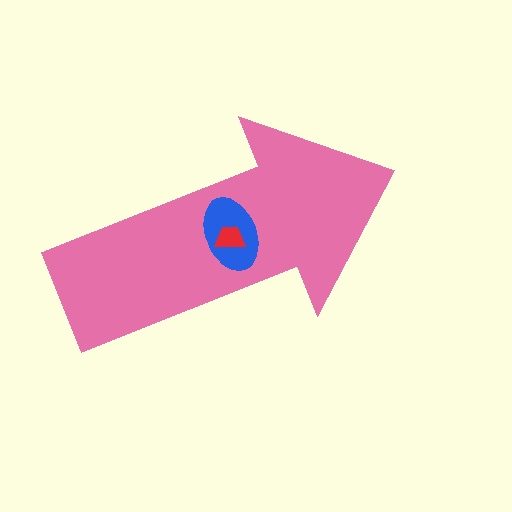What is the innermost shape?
The red trapezoid.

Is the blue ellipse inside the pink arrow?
Yes.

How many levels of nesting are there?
3.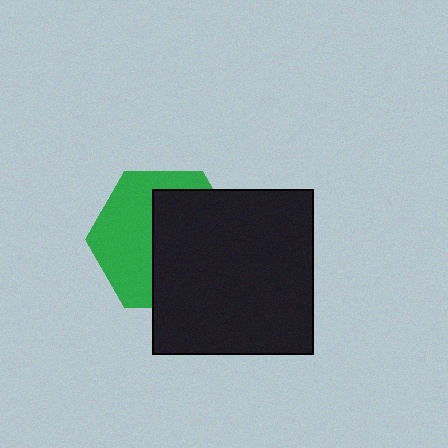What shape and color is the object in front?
The object in front is a black rectangle.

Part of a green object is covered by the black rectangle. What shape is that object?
It is a hexagon.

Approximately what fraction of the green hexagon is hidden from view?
Roughly 54% of the green hexagon is hidden behind the black rectangle.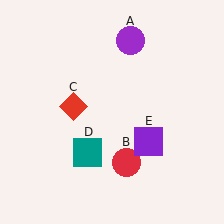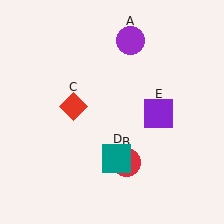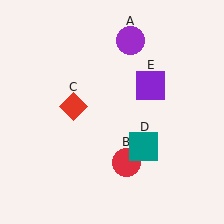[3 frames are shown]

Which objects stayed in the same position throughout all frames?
Purple circle (object A) and red circle (object B) and red diamond (object C) remained stationary.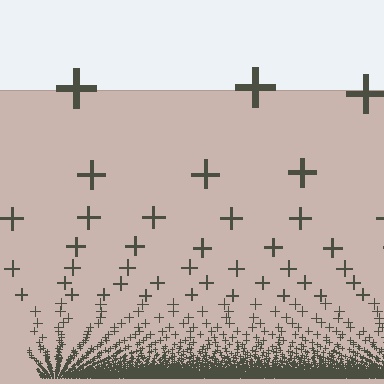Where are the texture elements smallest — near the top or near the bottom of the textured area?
Near the bottom.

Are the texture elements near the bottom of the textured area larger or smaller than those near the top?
Smaller. The gradient is inverted — elements near the bottom are smaller and denser.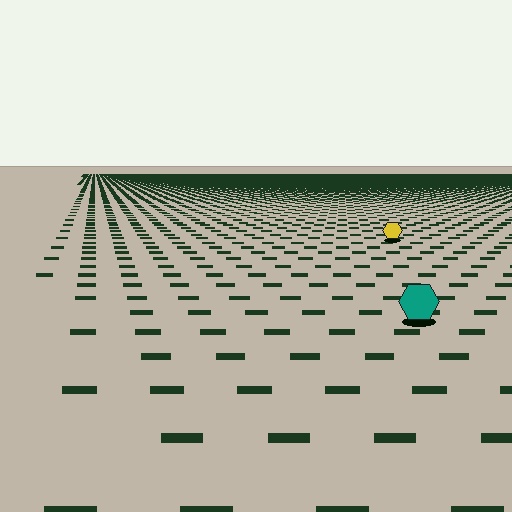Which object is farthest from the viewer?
The yellow hexagon is farthest from the viewer. It appears smaller and the ground texture around it is denser.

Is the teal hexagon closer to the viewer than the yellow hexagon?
Yes. The teal hexagon is closer — you can tell from the texture gradient: the ground texture is coarser near it.